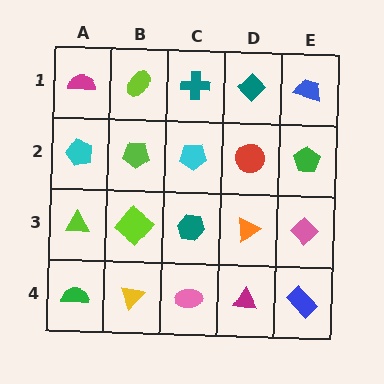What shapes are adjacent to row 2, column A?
A magenta semicircle (row 1, column A), a lime triangle (row 3, column A), a lime pentagon (row 2, column B).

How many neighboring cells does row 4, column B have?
3.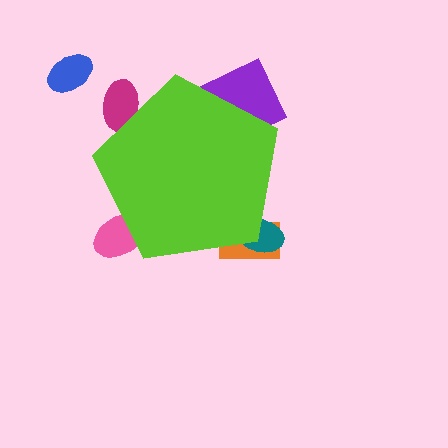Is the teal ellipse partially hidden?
Yes, the teal ellipse is partially hidden behind the lime pentagon.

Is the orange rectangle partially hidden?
Yes, the orange rectangle is partially hidden behind the lime pentagon.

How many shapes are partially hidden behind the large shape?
5 shapes are partially hidden.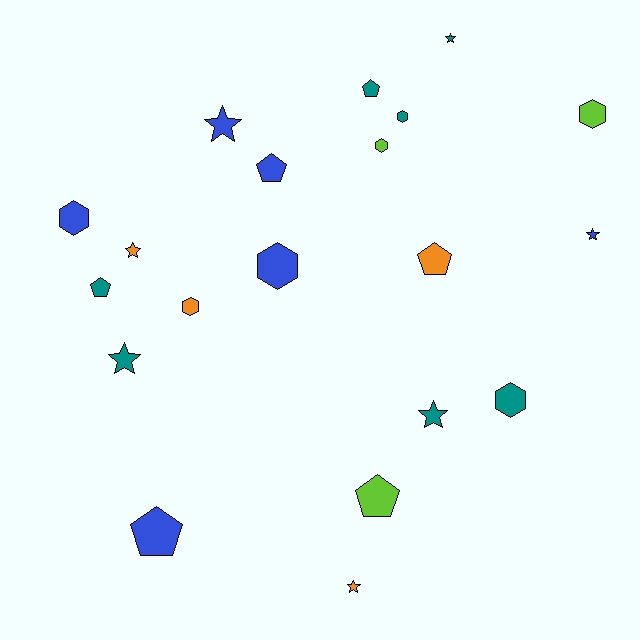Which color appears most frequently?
Teal, with 7 objects.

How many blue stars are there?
There are 2 blue stars.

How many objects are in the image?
There are 20 objects.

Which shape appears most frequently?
Hexagon, with 7 objects.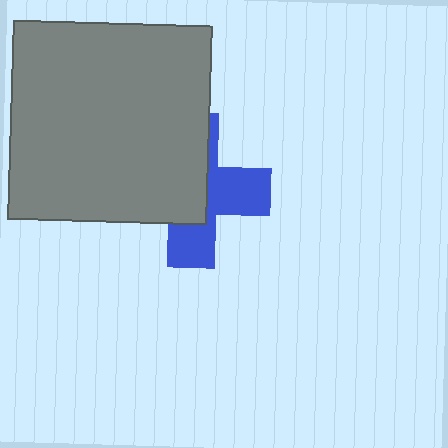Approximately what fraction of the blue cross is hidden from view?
Roughly 56% of the blue cross is hidden behind the gray square.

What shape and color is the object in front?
The object in front is a gray square.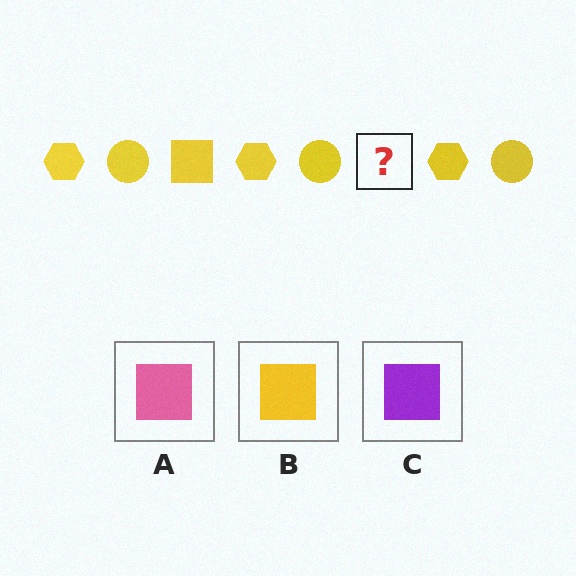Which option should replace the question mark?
Option B.